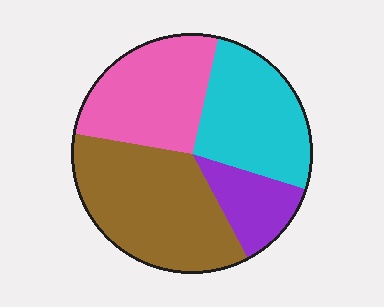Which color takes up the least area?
Purple, at roughly 10%.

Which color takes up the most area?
Brown, at roughly 35%.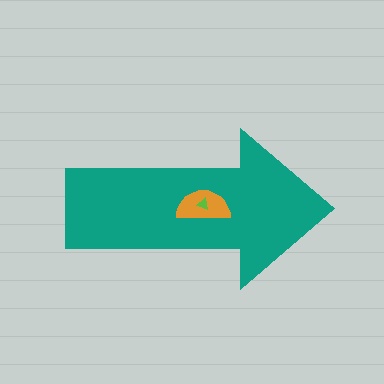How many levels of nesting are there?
3.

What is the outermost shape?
The teal arrow.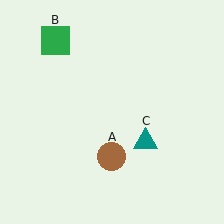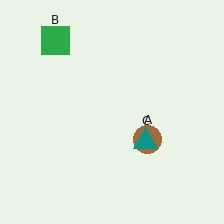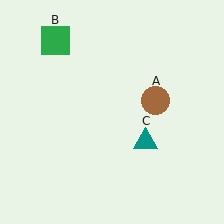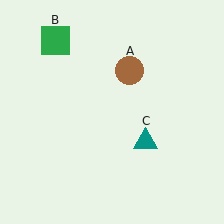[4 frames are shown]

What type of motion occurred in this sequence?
The brown circle (object A) rotated counterclockwise around the center of the scene.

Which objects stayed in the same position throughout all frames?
Green square (object B) and teal triangle (object C) remained stationary.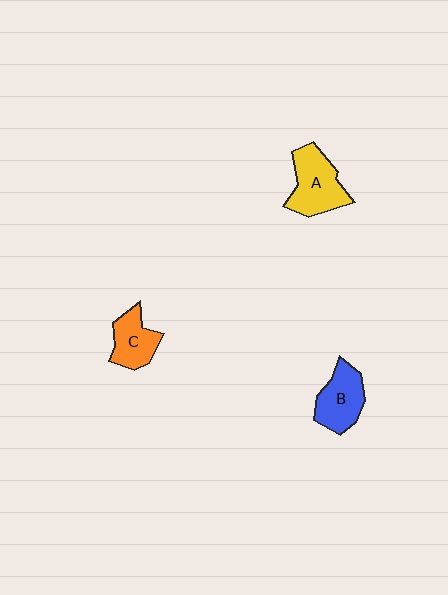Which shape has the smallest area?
Shape C (orange).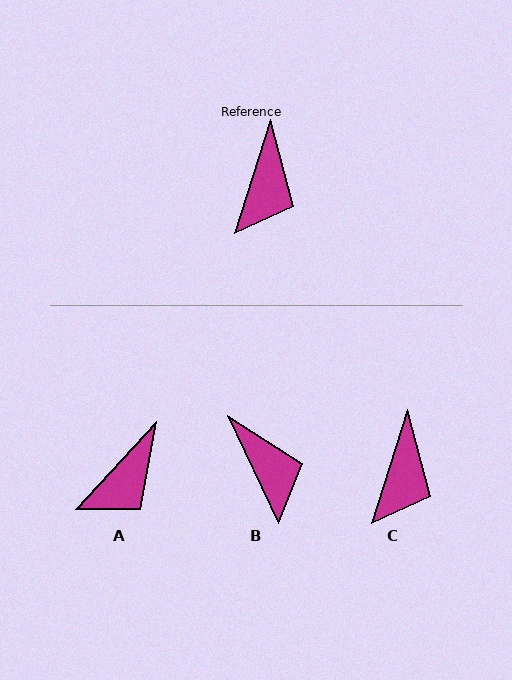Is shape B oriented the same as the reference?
No, it is off by about 43 degrees.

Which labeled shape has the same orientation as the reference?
C.